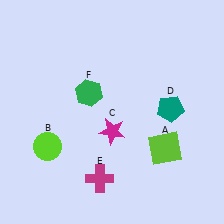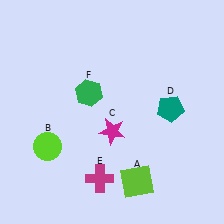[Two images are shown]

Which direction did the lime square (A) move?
The lime square (A) moved down.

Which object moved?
The lime square (A) moved down.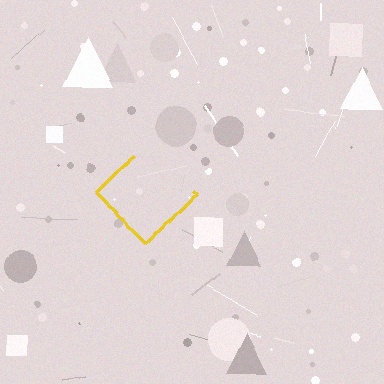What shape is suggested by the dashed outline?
The dashed outline suggests a diamond.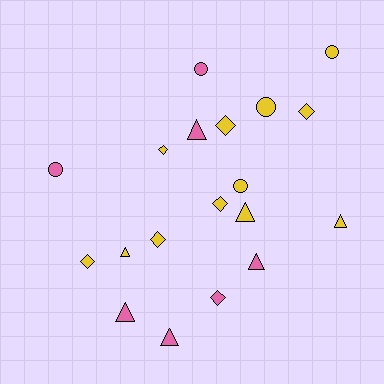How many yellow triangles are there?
There are 3 yellow triangles.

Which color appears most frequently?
Yellow, with 12 objects.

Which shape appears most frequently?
Triangle, with 7 objects.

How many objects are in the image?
There are 19 objects.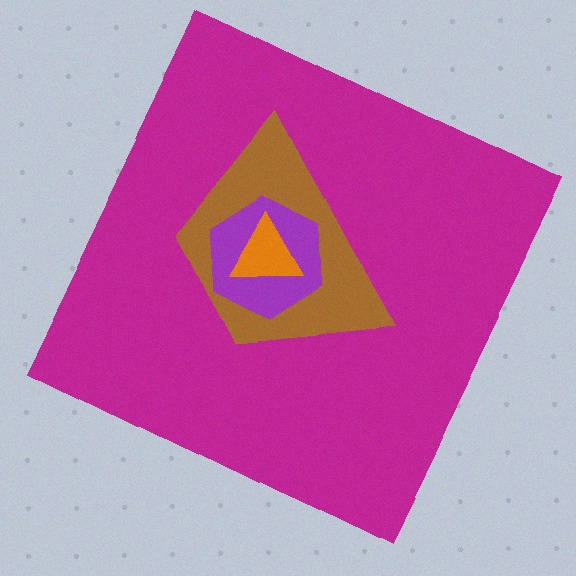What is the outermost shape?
The magenta square.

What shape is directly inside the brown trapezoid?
The purple hexagon.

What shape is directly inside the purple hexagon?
The orange triangle.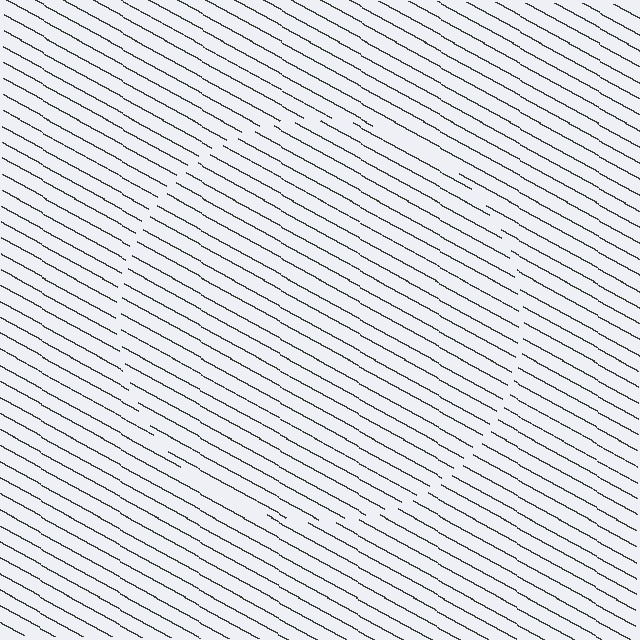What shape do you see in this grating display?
An illusory circle. The interior of the shape contains the same grating, shifted by half a period — the contour is defined by the phase discontinuity where line-ends from the inner and outer gratings abut.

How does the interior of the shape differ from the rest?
The interior of the shape contains the same grating, shifted by half a period — the contour is defined by the phase discontinuity where line-ends from the inner and outer gratings abut.